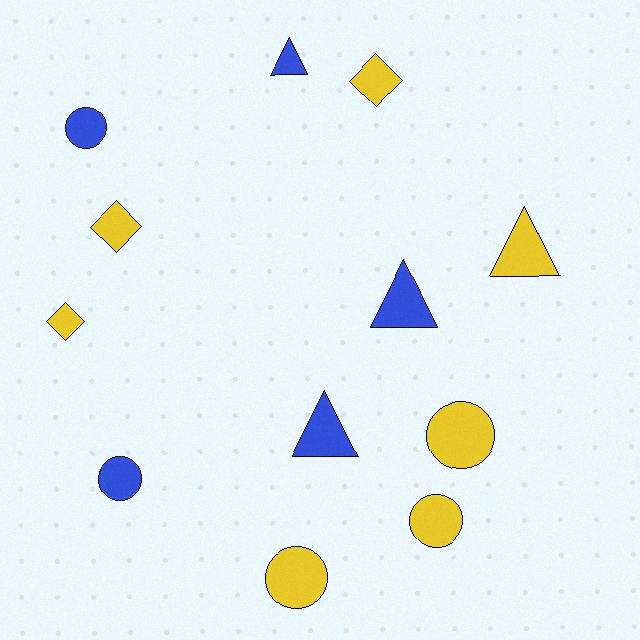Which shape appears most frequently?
Circle, with 5 objects.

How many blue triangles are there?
There are 3 blue triangles.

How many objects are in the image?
There are 12 objects.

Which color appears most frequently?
Yellow, with 7 objects.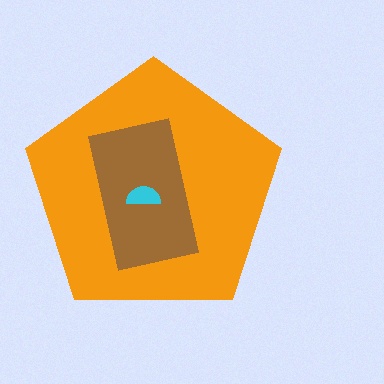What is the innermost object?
The cyan semicircle.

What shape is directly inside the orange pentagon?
The brown rectangle.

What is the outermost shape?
The orange pentagon.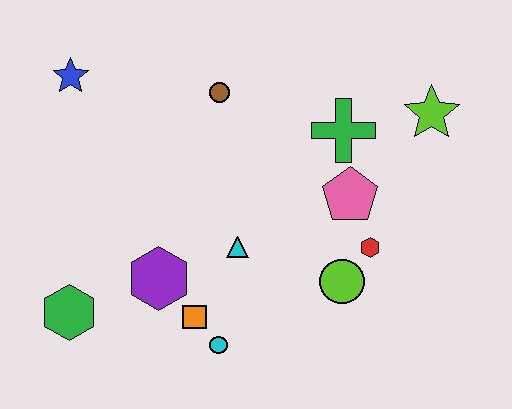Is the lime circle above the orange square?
Yes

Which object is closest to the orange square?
The cyan circle is closest to the orange square.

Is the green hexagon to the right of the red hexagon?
No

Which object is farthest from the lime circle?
The blue star is farthest from the lime circle.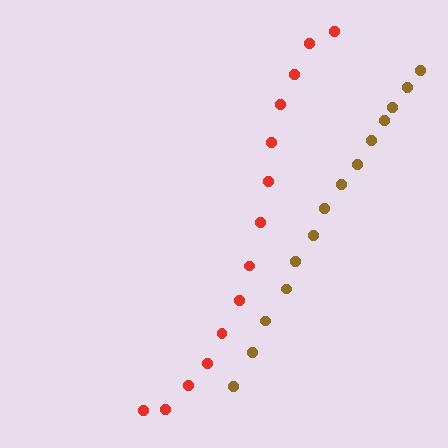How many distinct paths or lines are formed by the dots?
There are 2 distinct paths.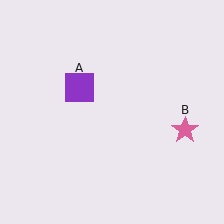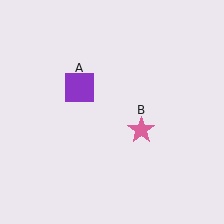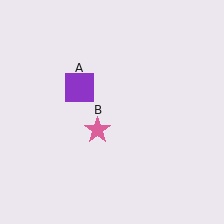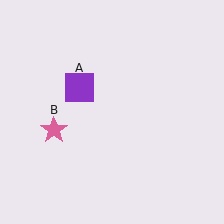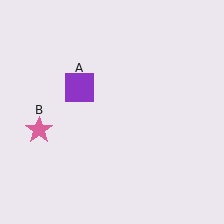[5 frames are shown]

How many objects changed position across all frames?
1 object changed position: pink star (object B).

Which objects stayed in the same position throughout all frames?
Purple square (object A) remained stationary.